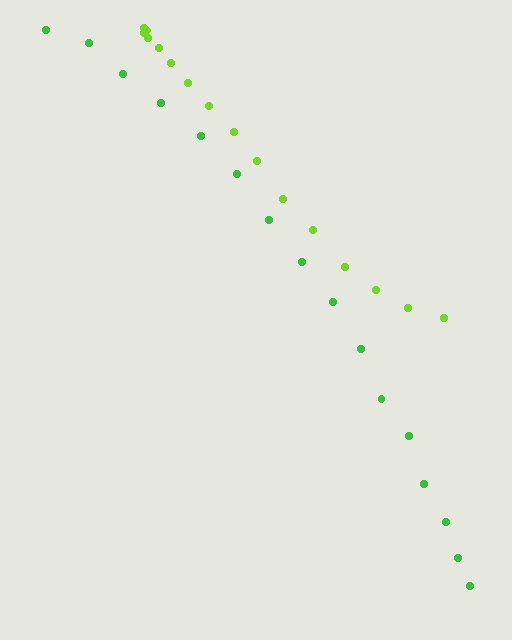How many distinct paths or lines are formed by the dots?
There are 2 distinct paths.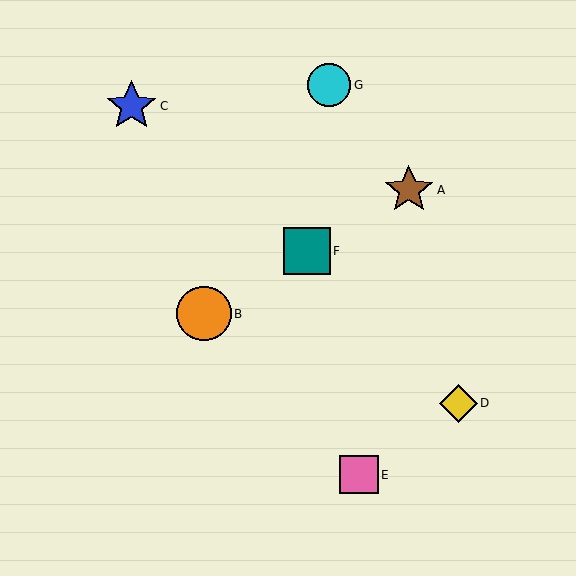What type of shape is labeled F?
Shape F is a teal square.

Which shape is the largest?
The orange circle (labeled B) is the largest.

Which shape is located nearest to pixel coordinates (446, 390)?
The yellow diamond (labeled D) at (458, 403) is nearest to that location.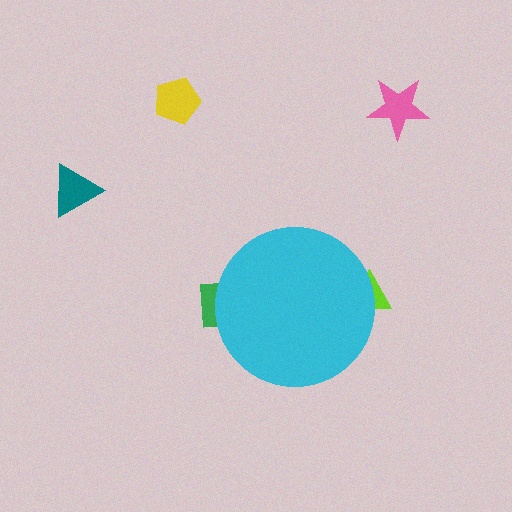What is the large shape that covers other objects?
A cyan circle.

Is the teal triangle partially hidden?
No, the teal triangle is fully visible.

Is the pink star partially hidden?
No, the pink star is fully visible.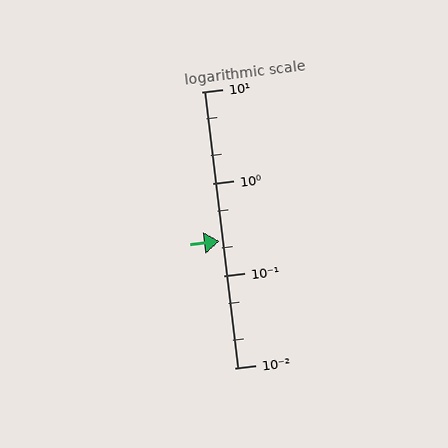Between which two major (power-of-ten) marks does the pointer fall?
The pointer is between 0.1 and 1.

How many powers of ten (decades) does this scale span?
The scale spans 3 decades, from 0.01 to 10.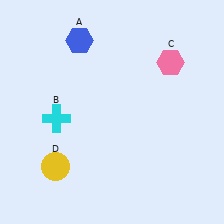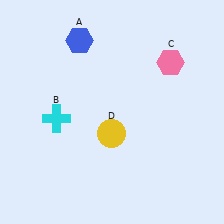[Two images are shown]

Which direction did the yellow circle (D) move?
The yellow circle (D) moved right.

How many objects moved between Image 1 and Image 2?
1 object moved between the two images.